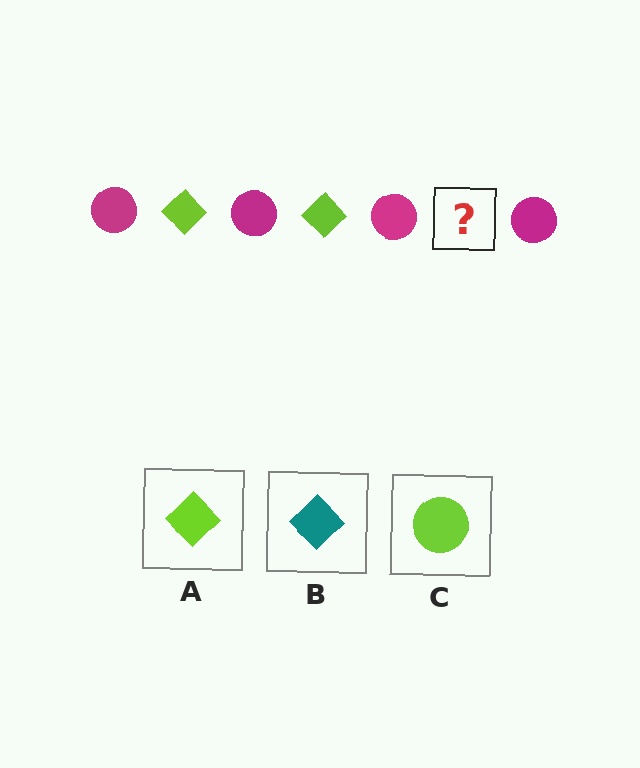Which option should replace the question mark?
Option A.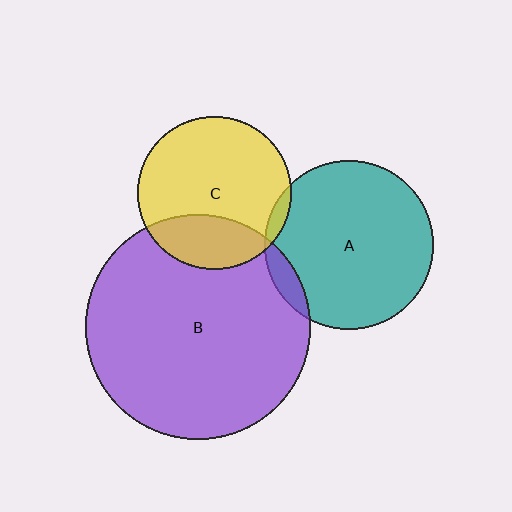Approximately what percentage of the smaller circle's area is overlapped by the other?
Approximately 5%.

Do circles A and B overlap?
Yes.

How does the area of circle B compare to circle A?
Approximately 1.8 times.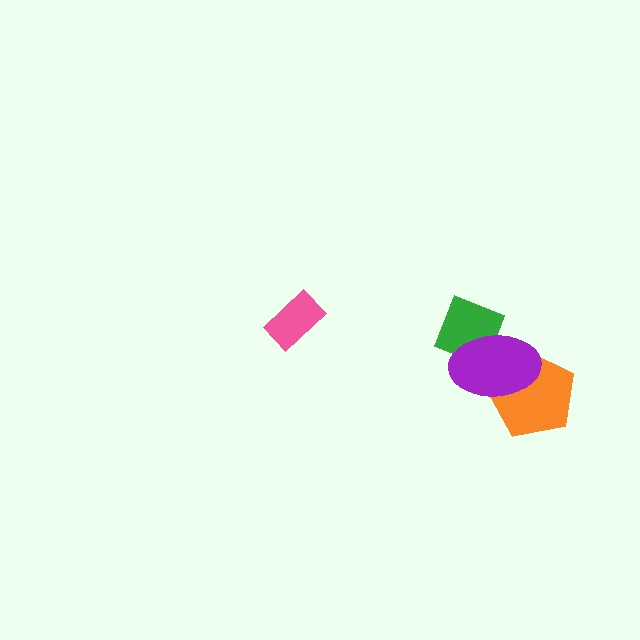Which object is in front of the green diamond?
The purple ellipse is in front of the green diamond.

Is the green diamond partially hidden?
Yes, it is partially covered by another shape.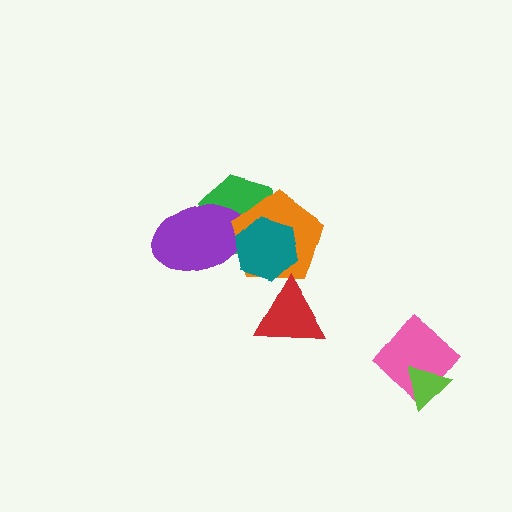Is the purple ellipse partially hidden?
Yes, it is partially covered by another shape.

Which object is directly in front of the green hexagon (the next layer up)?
The purple ellipse is directly in front of the green hexagon.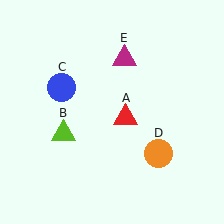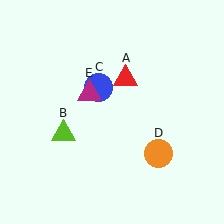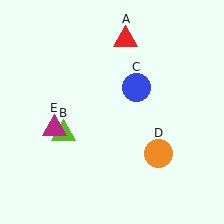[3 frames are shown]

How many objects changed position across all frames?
3 objects changed position: red triangle (object A), blue circle (object C), magenta triangle (object E).